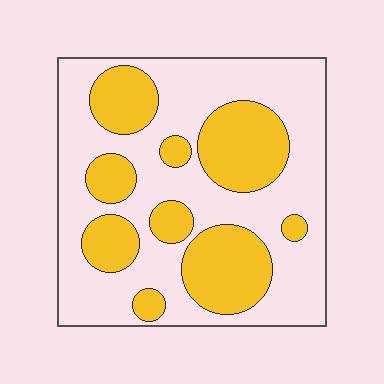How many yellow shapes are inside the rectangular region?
9.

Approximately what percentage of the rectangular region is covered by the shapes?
Approximately 35%.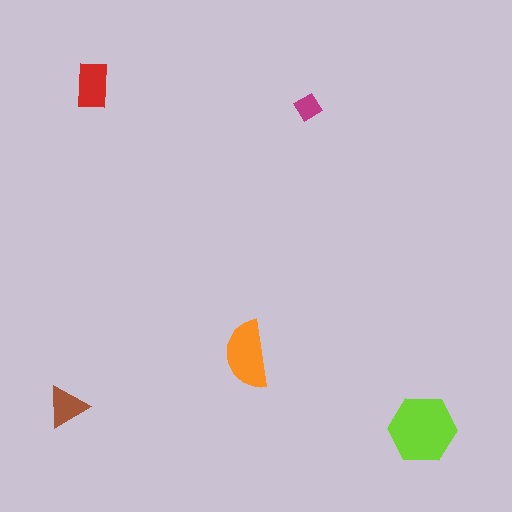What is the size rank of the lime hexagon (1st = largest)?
1st.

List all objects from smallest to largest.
The magenta diamond, the brown triangle, the red rectangle, the orange semicircle, the lime hexagon.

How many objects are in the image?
There are 5 objects in the image.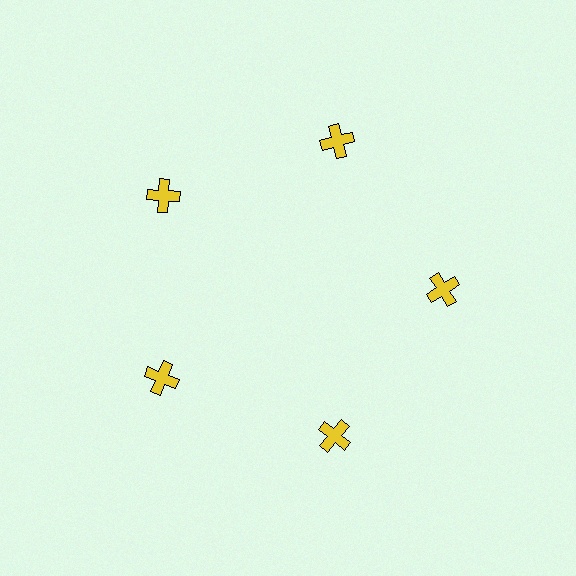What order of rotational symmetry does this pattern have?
This pattern has 5-fold rotational symmetry.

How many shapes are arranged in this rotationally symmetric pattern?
There are 5 shapes, arranged in 5 groups of 1.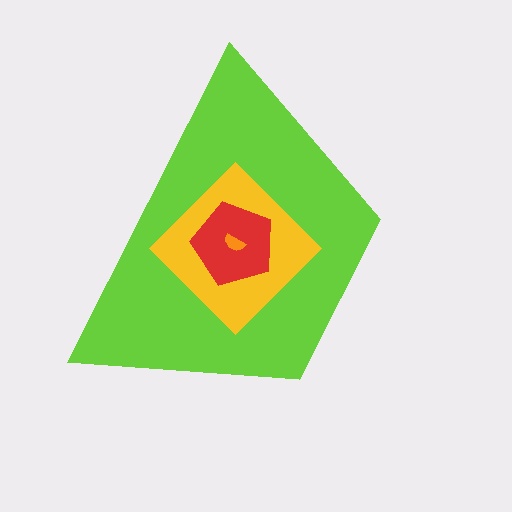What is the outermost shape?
The lime trapezoid.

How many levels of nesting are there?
4.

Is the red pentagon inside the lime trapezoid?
Yes.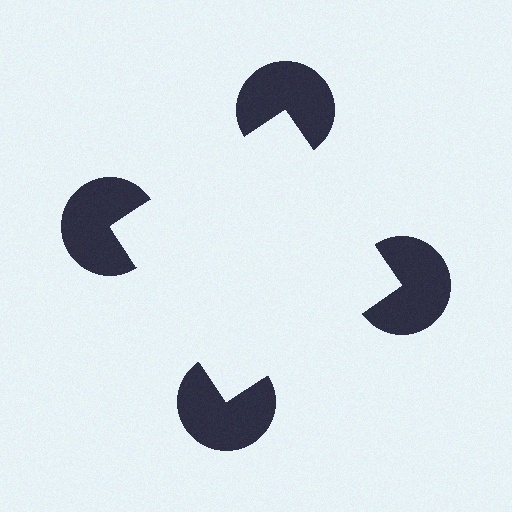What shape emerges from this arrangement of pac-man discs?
An illusory square — its edges are inferred from the aligned wedge cuts in the pac-man discs, not physically drawn.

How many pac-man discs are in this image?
There are 4 — one at each vertex of the illusory square.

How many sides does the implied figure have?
4 sides.